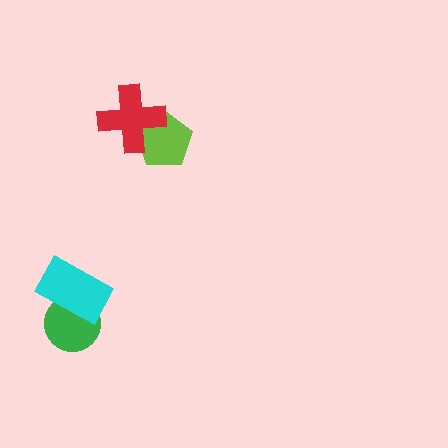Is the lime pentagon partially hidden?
Yes, it is partially covered by another shape.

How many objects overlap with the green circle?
1 object overlaps with the green circle.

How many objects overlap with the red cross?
1 object overlaps with the red cross.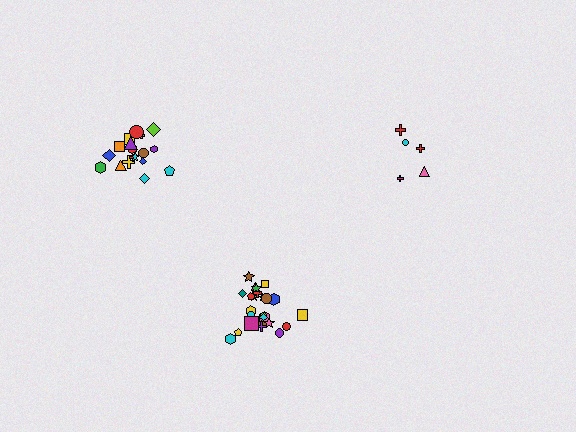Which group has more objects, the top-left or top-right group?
The top-left group.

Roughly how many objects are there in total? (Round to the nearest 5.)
Roughly 50 objects in total.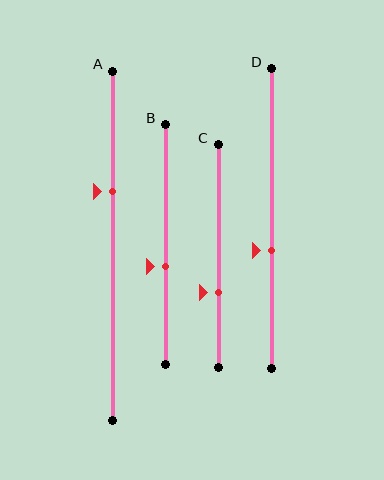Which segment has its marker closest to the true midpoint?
Segment B has its marker closest to the true midpoint.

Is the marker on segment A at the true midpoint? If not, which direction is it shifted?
No, the marker on segment A is shifted upward by about 16% of the segment length.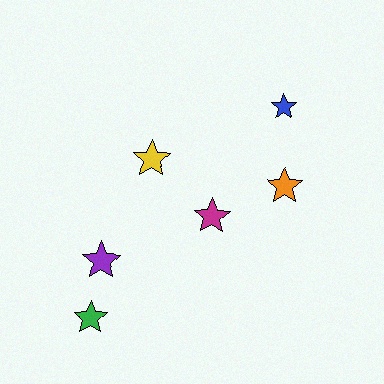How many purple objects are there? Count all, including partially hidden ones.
There is 1 purple object.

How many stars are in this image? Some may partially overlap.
There are 6 stars.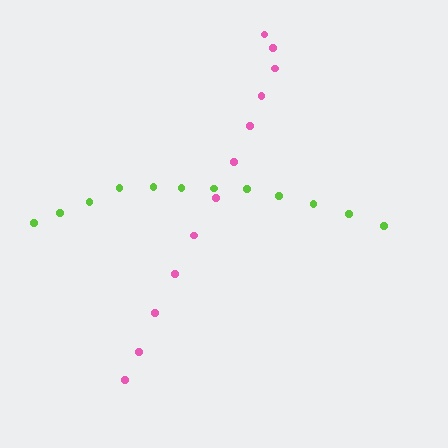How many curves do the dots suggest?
There are 2 distinct paths.